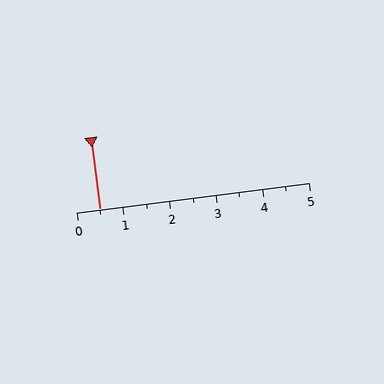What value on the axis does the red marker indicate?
The marker indicates approximately 0.5.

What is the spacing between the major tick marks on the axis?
The major ticks are spaced 1 apart.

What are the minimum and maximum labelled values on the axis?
The axis runs from 0 to 5.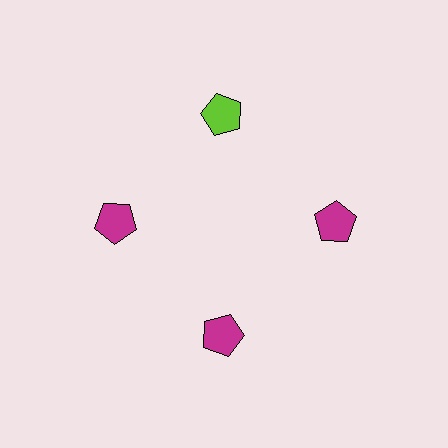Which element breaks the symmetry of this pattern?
The lime pentagon at roughly the 12 o'clock position breaks the symmetry. All other shapes are magenta pentagons.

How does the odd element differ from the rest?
It has a different color: lime instead of magenta.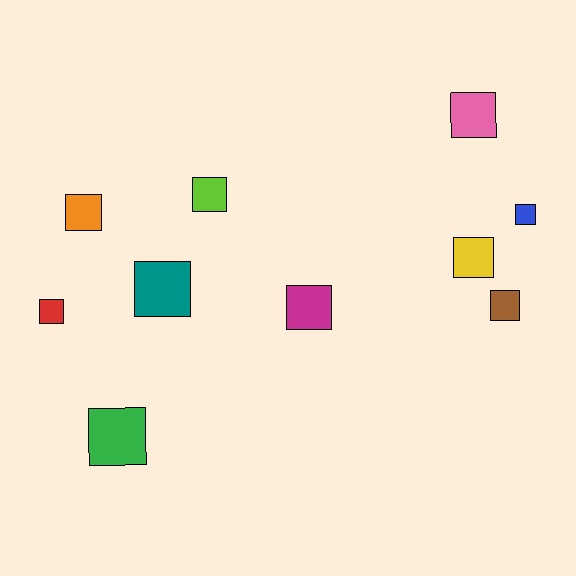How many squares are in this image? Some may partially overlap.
There are 10 squares.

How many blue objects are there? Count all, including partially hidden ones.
There is 1 blue object.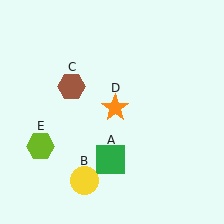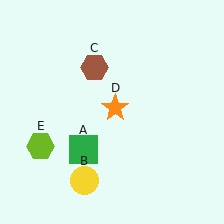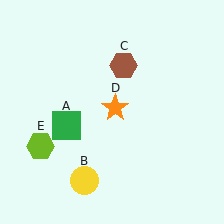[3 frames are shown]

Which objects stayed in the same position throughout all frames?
Yellow circle (object B) and orange star (object D) and lime hexagon (object E) remained stationary.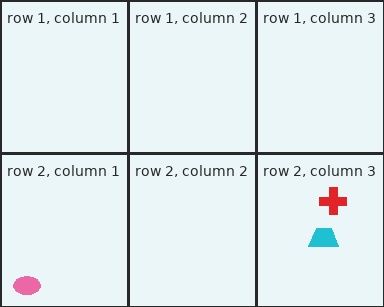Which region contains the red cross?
The row 2, column 3 region.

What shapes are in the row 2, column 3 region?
The cyan trapezoid, the red cross.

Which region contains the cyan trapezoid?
The row 2, column 3 region.